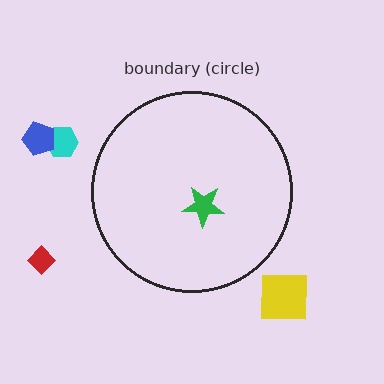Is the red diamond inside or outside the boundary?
Outside.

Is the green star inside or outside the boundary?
Inside.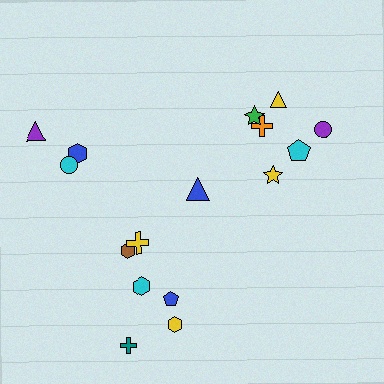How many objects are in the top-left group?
There are 3 objects.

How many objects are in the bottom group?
There are 7 objects.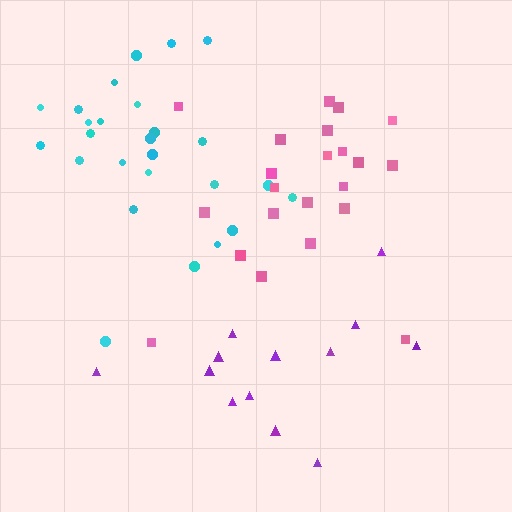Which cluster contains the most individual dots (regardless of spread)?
Cyan (27).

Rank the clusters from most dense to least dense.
cyan, pink, purple.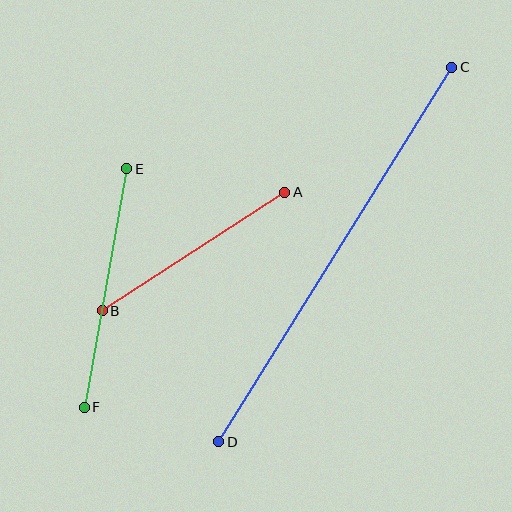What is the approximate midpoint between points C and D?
The midpoint is at approximately (335, 255) pixels.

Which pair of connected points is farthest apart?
Points C and D are farthest apart.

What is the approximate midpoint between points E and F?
The midpoint is at approximately (105, 288) pixels.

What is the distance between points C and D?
The distance is approximately 441 pixels.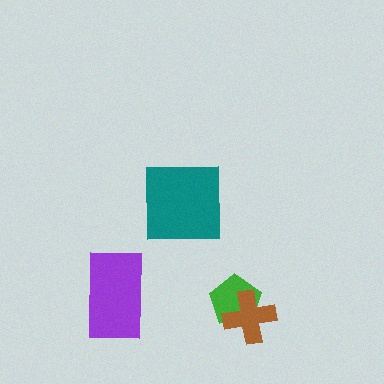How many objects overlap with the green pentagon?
1 object overlaps with the green pentagon.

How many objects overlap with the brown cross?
1 object overlaps with the brown cross.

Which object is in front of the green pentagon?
The brown cross is in front of the green pentagon.